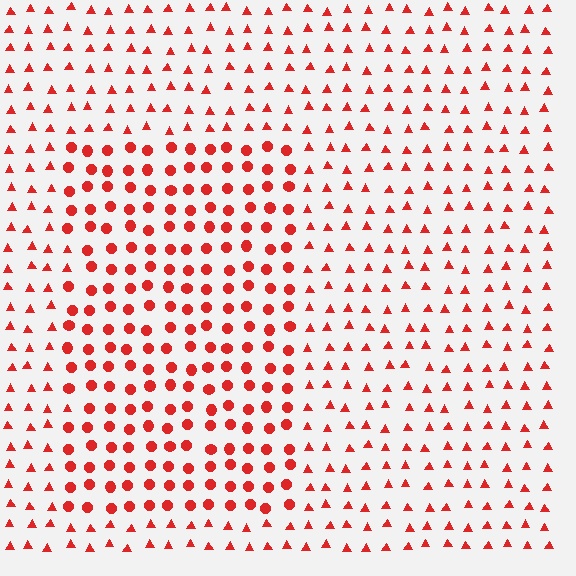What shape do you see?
I see a rectangle.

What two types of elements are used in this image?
The image uses circles inside the rectangle region and triangles outside it.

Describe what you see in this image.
The image is filled with small red elements arranged in a uniform grid. A rectangle-shaped region contains circles, while the surrounding area contains triangles. The boundary is defined purely by the change in element shape.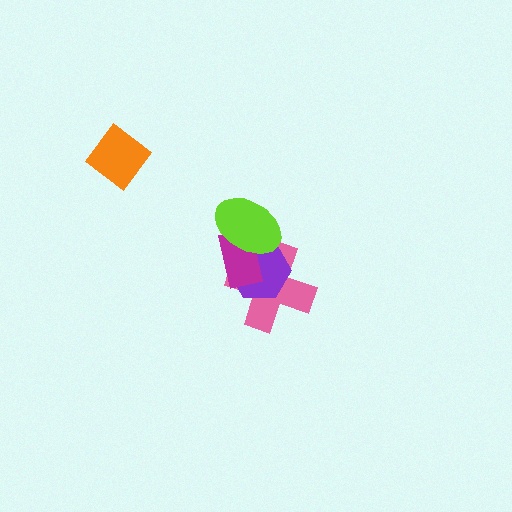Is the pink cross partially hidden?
Yes, it is partially covered by another shape.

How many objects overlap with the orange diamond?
0 objects overlap with the orange diamond.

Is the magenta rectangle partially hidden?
Yes, it is partially covered by another shape.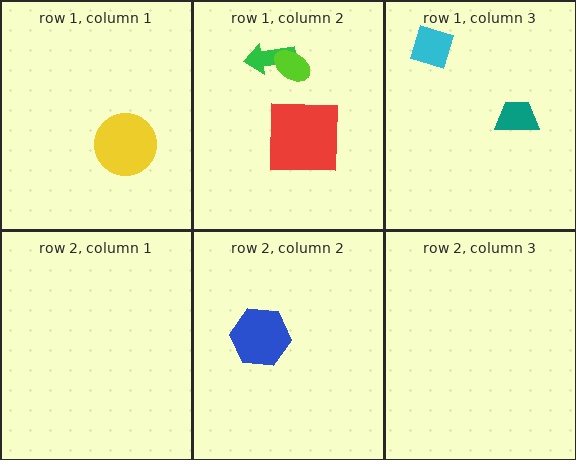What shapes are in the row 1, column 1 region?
The yellow circle.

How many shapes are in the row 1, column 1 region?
1.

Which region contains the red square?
The row 1, column 2 region.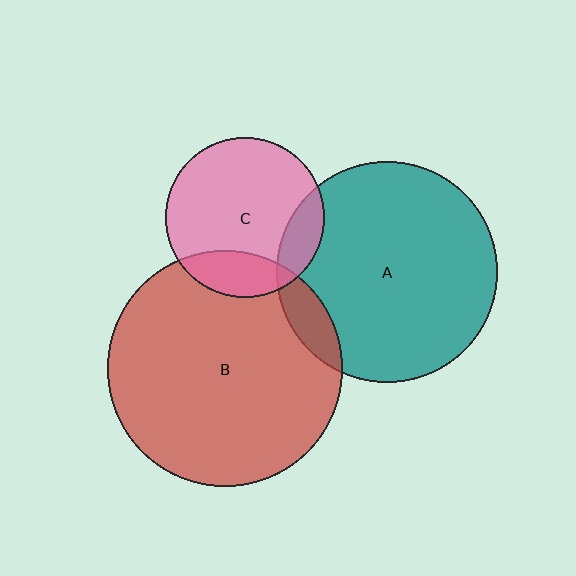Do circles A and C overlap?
Yes.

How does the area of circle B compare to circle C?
Approximately 2.2 times.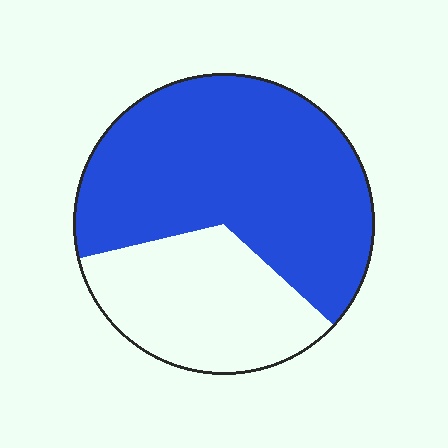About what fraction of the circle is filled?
About two thirds (2/3).